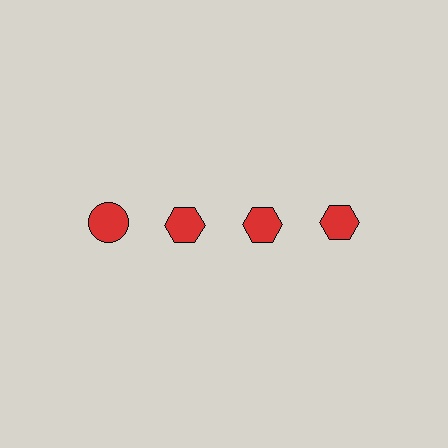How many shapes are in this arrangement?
There are 4 shapes arranged in a grid pattern.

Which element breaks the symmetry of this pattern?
The red circle in the top row, leftmost column breaks the symmetry. All other shapes are red hexagons.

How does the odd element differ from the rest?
It has a different shape: circle instead of hexagon.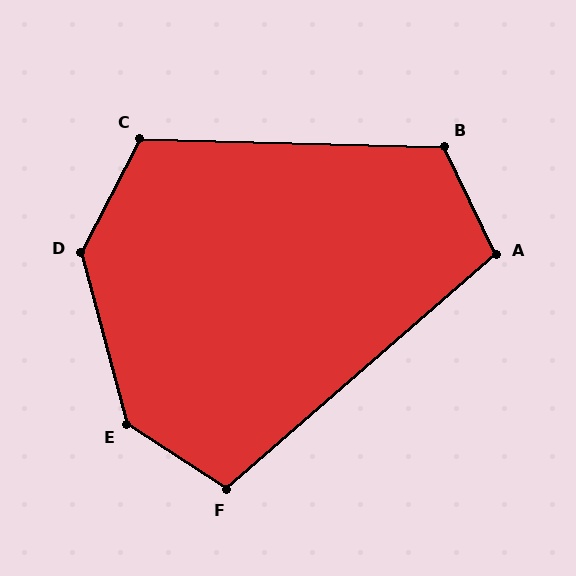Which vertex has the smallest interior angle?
A, at approximately 105 degrees.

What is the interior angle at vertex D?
Approximately 137 degrees (obtuse).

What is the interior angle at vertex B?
Approximately 117 degrees (obtuse).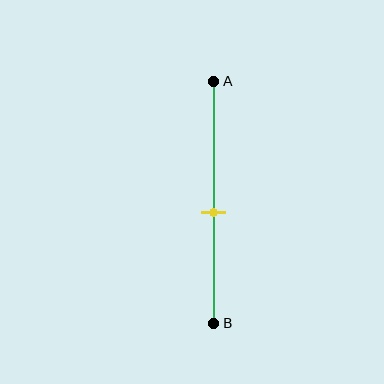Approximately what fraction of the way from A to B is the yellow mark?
The yellow mark is approximately 55% of the way from A to B.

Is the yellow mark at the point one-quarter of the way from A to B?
No, the mark is at about 55% from A, not at the 25% one-quarter point.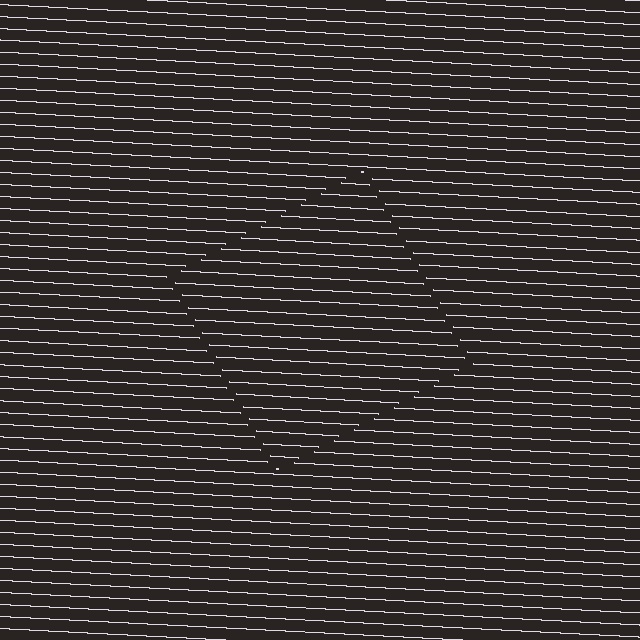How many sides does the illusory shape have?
4 sides — the line-ends trace a square.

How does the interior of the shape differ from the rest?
The interior of the shape contains the same grating, shifted by half a period — the contour is defined by the phase discontinuity where line-ends from the inner and outer gratings abut.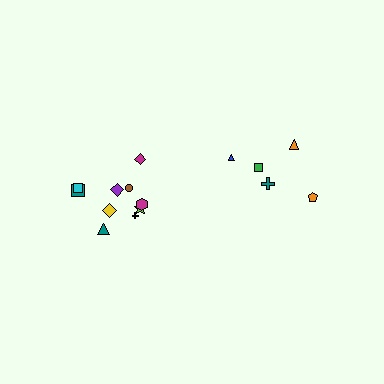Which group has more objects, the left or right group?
The left group.